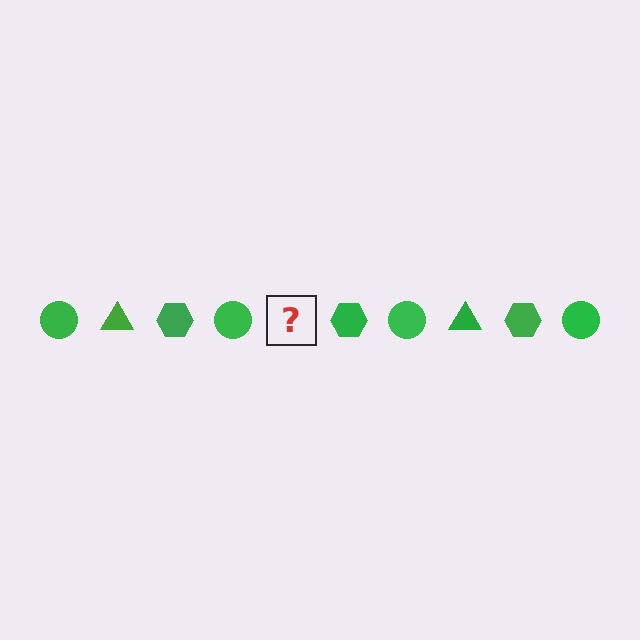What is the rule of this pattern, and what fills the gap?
The rule is that the pattern cycles through circle, triangle, hexagon shapes in green. The gap should be filled with a green triangle.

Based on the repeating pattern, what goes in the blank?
The blank should be a green triangle.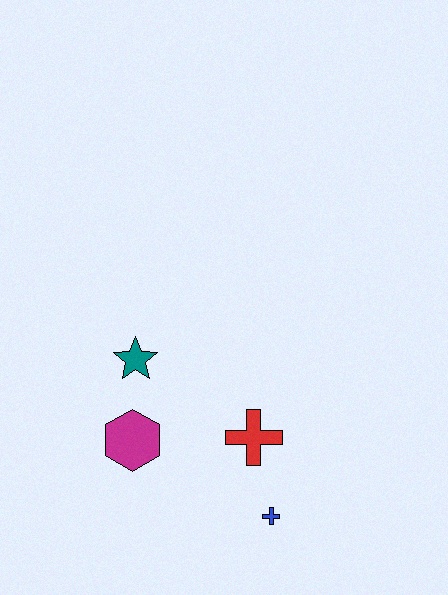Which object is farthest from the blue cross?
The teal star is farthest from the blue cross.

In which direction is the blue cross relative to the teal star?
The blue cross is below the teal star.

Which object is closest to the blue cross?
The red cross is closest to the blue cross.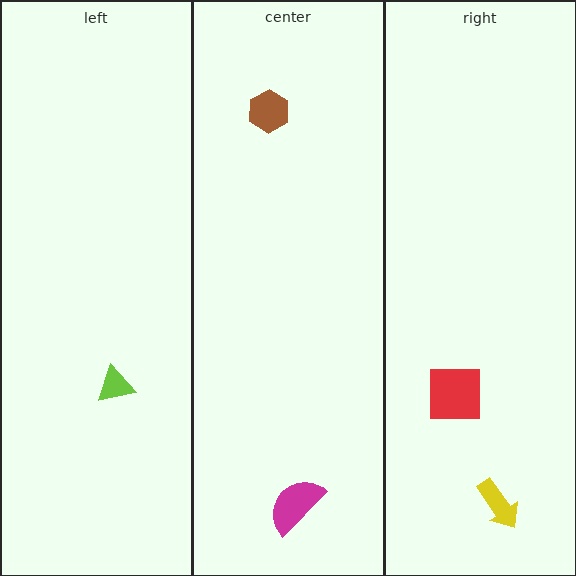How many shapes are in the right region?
2.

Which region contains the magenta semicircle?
The center region.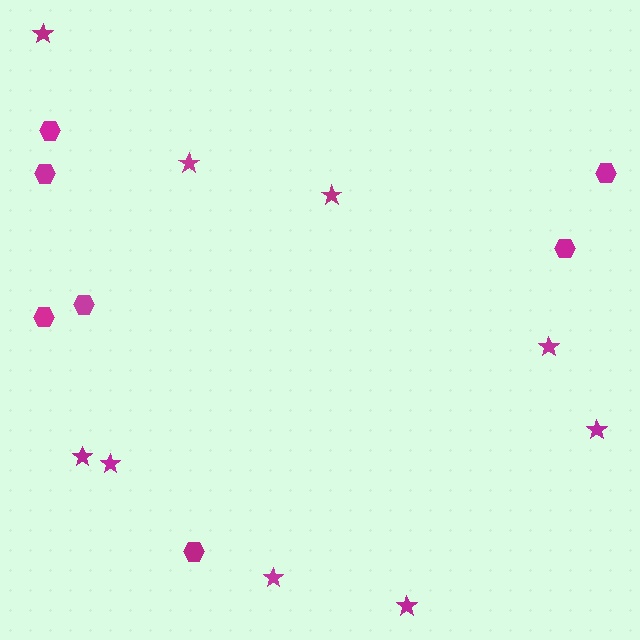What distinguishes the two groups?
There are 2 groups: one group of stars (9) and one group of hexagons (7).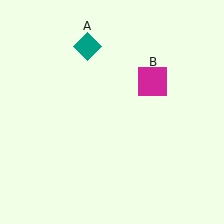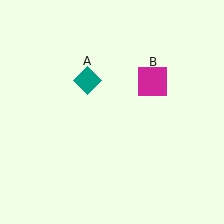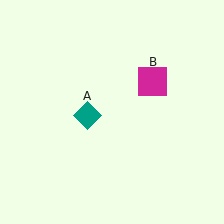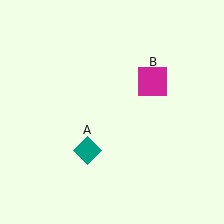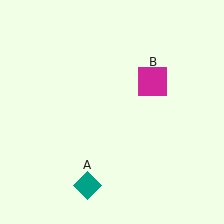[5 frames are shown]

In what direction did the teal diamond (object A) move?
The teal diamond (object A) moved down.